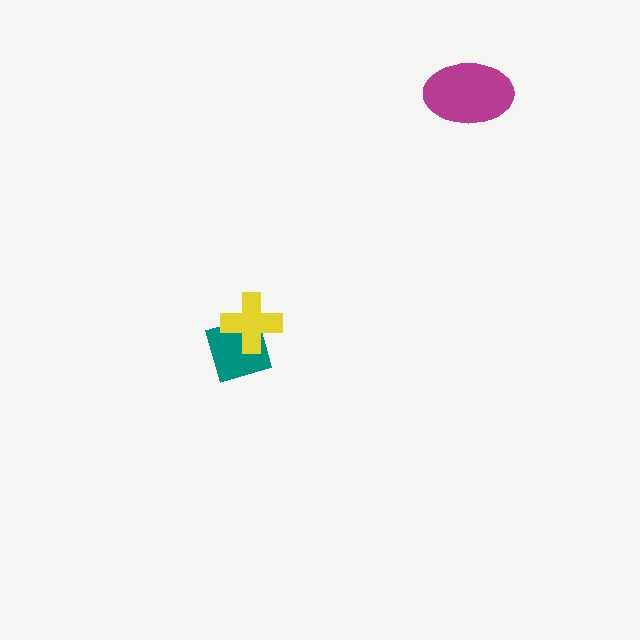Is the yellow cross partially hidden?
No, no other shape covers it.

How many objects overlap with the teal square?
1 object overlaps with the teal square.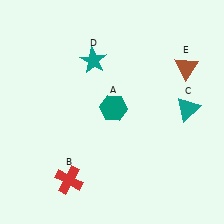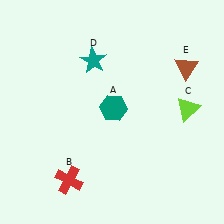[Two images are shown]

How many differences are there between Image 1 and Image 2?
There is 1 difference between the two images.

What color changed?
The triangle (C) changed from teal in Image 1 to lime in Image 2.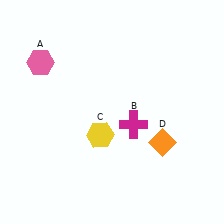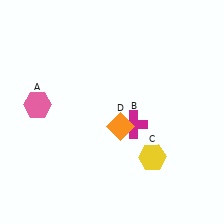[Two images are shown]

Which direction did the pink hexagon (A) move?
The pink hexagon (A) moved down.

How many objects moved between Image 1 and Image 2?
3 objects moved between the two images.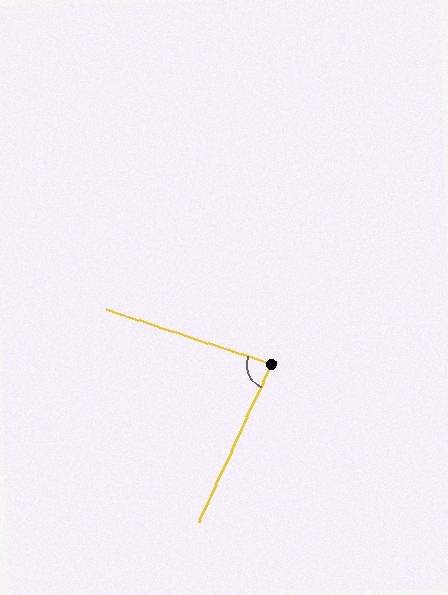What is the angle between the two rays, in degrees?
Approximately 84 degrees.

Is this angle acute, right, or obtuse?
It is acute.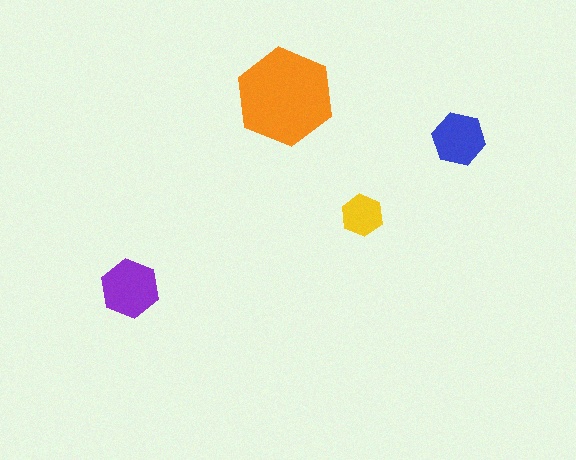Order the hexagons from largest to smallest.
the orange one, the purple one, the blue one, the yellow one.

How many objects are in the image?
There are 4 objects in the image.